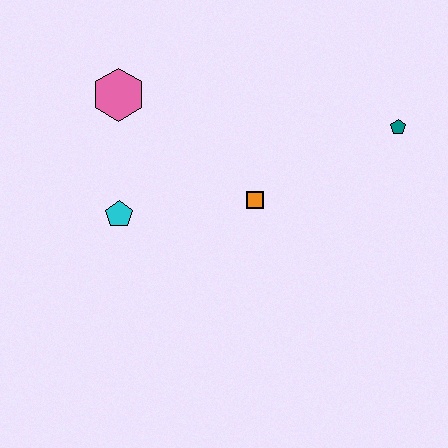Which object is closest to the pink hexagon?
The cyan pentagon is closest to the pink hexagon.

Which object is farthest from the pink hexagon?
The teal pentagon is farthest from the pink hexagon.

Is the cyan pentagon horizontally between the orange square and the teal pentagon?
No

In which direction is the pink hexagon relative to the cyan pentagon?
The pink hexagon is above the cyan pentagon.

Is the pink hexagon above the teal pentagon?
Yes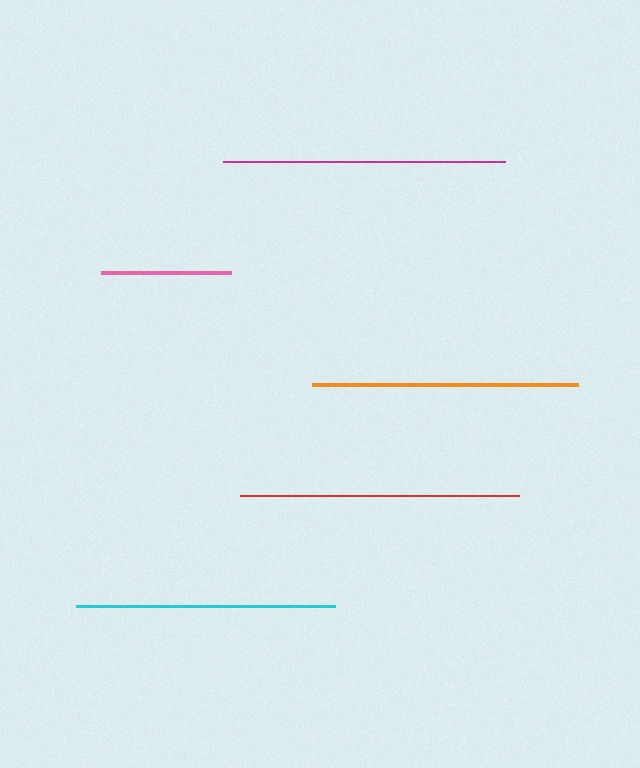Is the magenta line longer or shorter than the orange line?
The magenta line is longer than the orange line.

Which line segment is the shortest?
The pink line is the shortest at approximately 130 pixels.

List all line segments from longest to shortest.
From longest to shortest: magenta, red, orange, cyan, pink.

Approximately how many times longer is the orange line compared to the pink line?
The orange line is approximately 2.0 times the length of the pink line.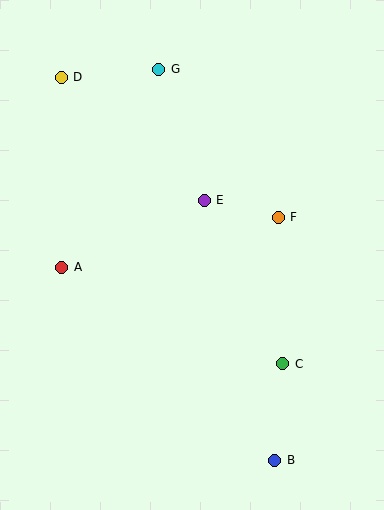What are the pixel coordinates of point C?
Point C is at (283, 364).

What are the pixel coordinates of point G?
Point G is at (159, 69).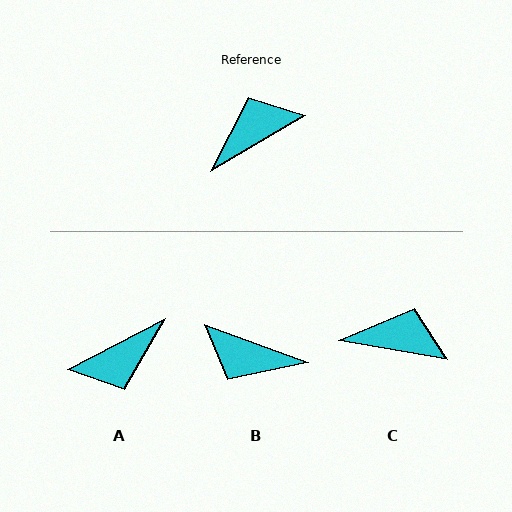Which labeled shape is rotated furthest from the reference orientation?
A, about 177 degrees away.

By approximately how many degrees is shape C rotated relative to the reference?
Approximately 40 degrees clockwise.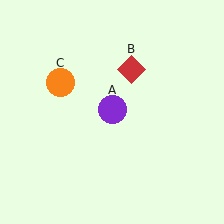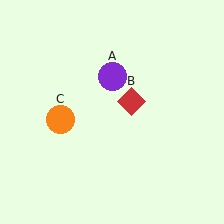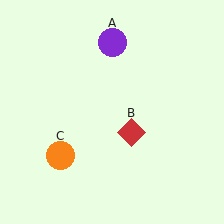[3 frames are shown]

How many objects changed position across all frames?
3 objects changed position: purple circle (object A), red diamond (object B), orange circle (object C).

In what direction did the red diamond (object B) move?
The red diamond (object B) moved down.